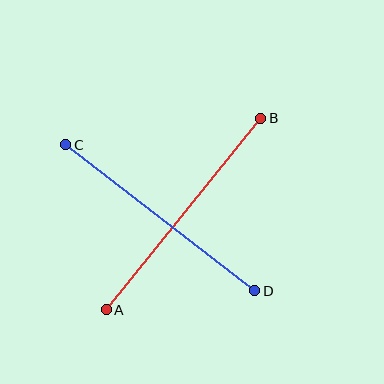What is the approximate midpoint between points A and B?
The midpoint is at approximately (184, 214) pixels.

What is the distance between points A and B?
The distance is approximately 246 pixels.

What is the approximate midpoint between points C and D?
The midpoint is at approximately (160, 218) pixels.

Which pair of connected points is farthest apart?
Points A and B are farthest apart.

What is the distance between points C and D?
The distance is approximately 239 pixels.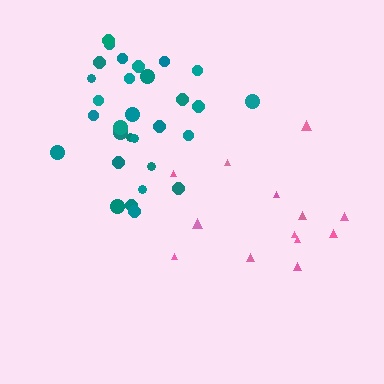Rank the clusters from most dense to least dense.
teal, pink.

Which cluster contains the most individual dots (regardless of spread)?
Teal (30).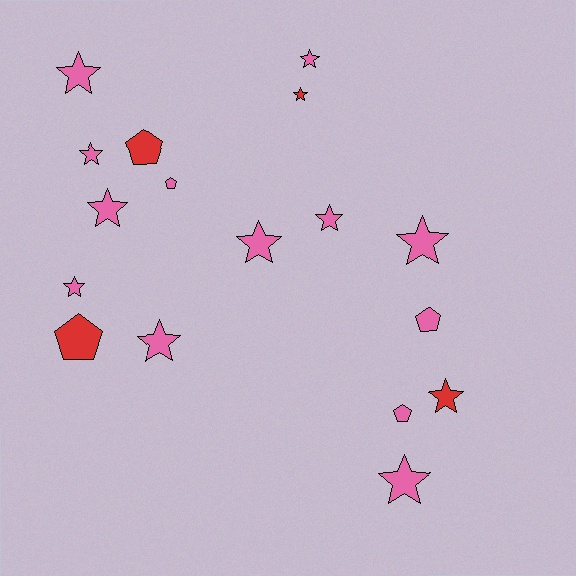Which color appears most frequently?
Pink, with 13 objects.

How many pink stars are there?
There are 10 pink stars.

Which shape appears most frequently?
Star, with 12 objects.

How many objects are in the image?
There are 17 objects.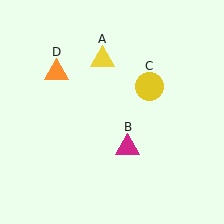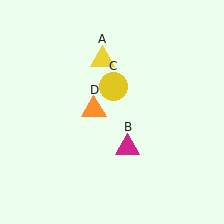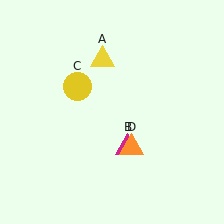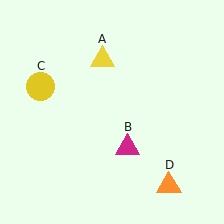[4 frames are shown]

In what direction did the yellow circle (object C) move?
The yellow circle (object C) moved left.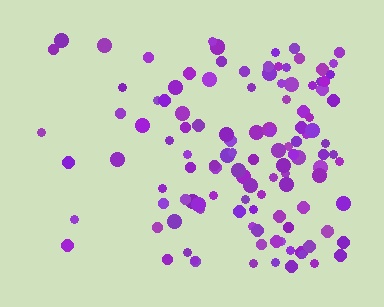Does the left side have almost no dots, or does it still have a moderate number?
Still a moderate number, just noticeably fewer than the right.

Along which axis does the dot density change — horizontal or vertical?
Horizontal.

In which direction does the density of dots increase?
From left to right, with the right side densest.